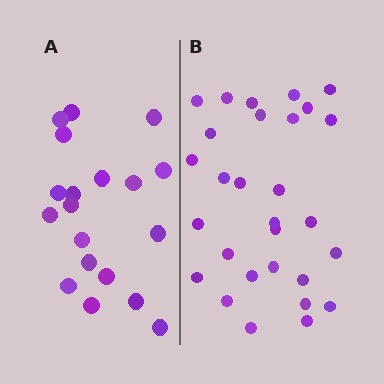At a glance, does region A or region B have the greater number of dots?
Region B (the right region) has more dots.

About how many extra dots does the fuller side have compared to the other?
Region B has roughly 10 or so more dots than region A.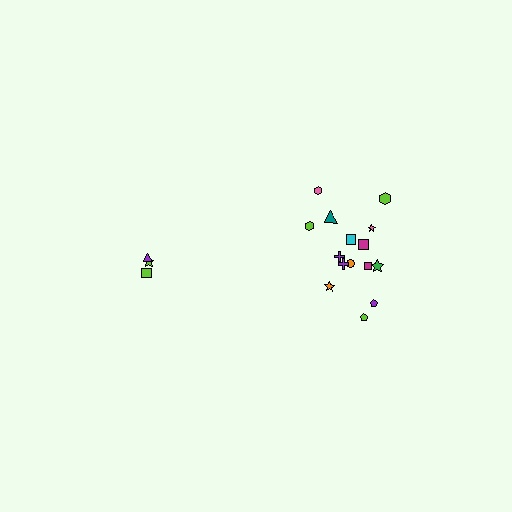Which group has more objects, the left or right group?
The right group.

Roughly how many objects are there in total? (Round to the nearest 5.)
Roughly 20 objects in total.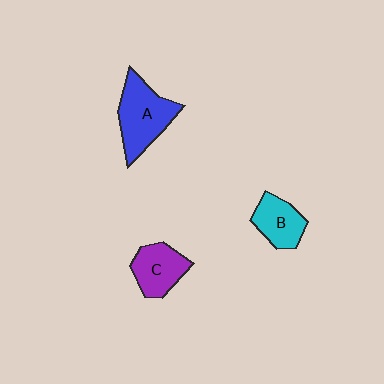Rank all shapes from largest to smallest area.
From largest to smallest: A (blue), C (purple), B (cyan).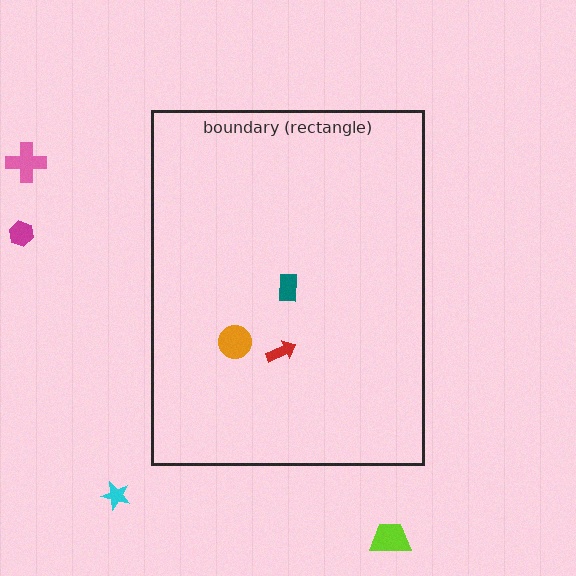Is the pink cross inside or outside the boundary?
Outside.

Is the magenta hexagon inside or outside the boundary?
Outside.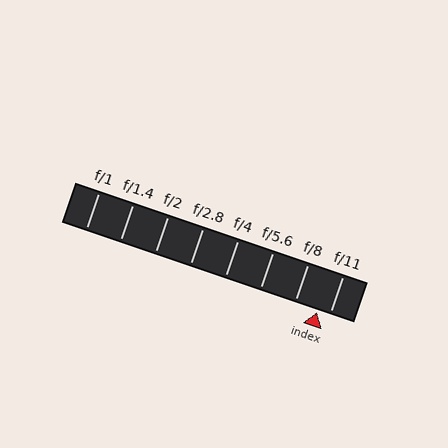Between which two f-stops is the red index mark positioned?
The index mark is between f/8 and f/11.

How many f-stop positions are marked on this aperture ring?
There are 8 f-stop positions marked.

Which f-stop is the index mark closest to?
The index mark is closest to f/11.